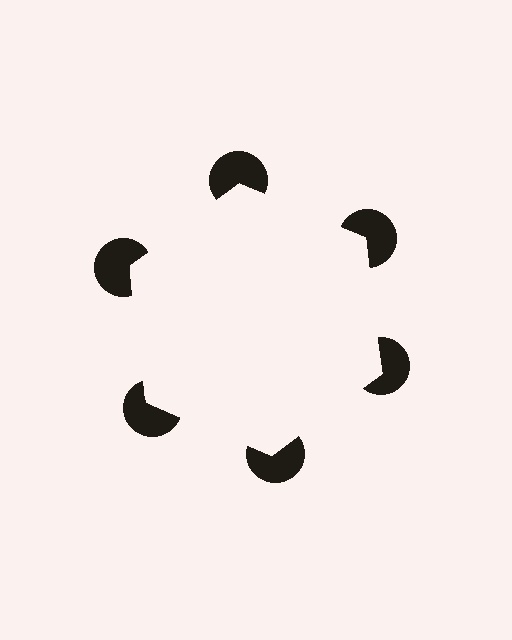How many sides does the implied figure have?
6 sides.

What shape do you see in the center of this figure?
An illusory hexagon — its edges are inferred from the aligned wedge cuts in the pac-man discs, not physically drawn.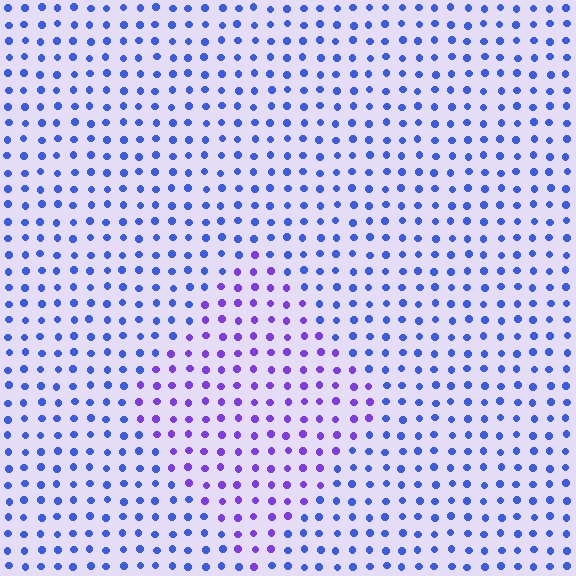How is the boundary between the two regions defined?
The boundary is defined purely by a slight shift in hue (about 37 degrees). Spacing, size, and orientation are identical on both sides.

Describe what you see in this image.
The image is filled with small blue elements in a uniform arrangement. A diamond-shaped region is visible where the elements are tinted to a slightly different hue, forming a subtle color boundary.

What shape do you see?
I see a diamond.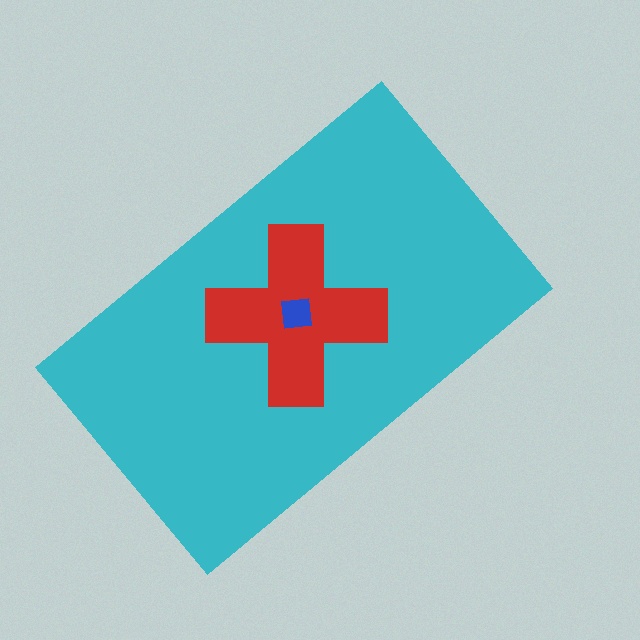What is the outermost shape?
The cyan rectangle.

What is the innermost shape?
The blue square.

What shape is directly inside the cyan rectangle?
The red cross.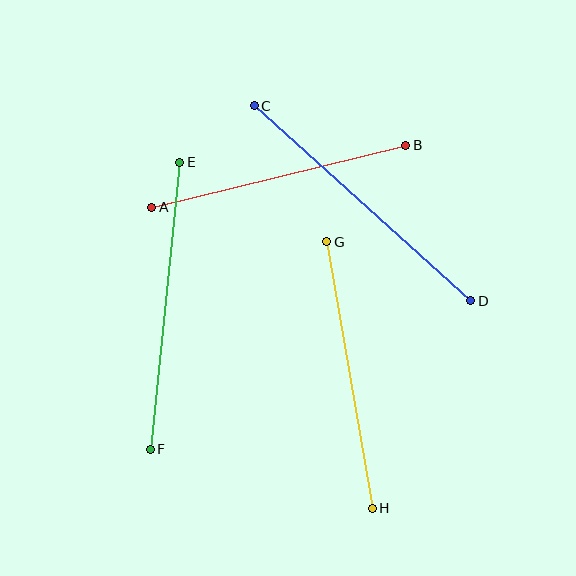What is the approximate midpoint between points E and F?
The midpoint is at approximately (165, 306) pixels.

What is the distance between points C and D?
The distance is approximately 291 pixels.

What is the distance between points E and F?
The distance is approximately 289 pixels.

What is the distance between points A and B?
The distance is approximately 262 pixels.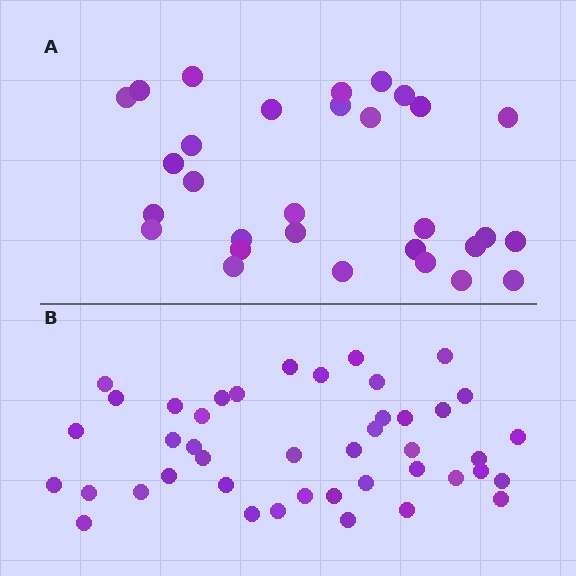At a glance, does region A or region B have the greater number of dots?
Region B (the bottom region) has more dots.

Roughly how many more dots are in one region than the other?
Region B has approximately 15 more dots than region A.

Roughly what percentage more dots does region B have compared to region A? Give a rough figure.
About 45% more.